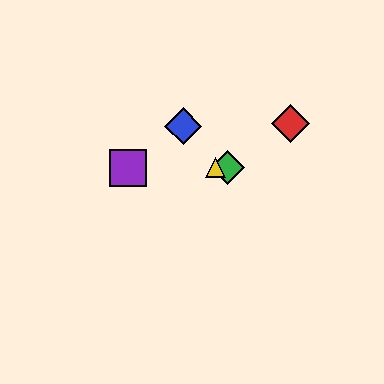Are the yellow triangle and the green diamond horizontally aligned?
Yes, both are at y≈168.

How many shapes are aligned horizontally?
3 shapes (the green diamond, the yellow triangle, the purple square) are aligned horizontally.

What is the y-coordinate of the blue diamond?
The blue diamond is at y≈126.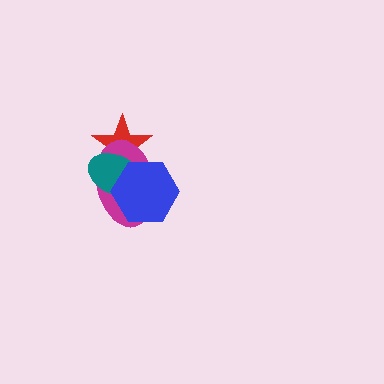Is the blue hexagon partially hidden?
No, no other shape covers it.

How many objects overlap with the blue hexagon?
3 objects overlap with the blue hexagon.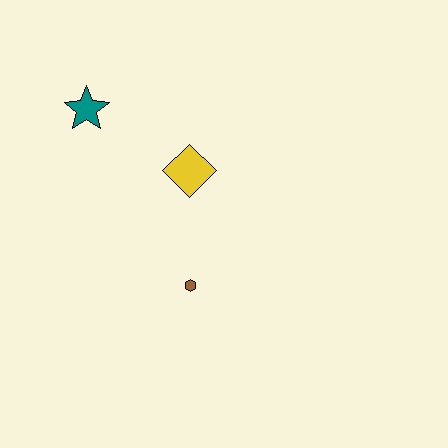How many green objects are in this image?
There are no green objects.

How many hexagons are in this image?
There is 1 hexagon.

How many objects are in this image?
There are 3 objects.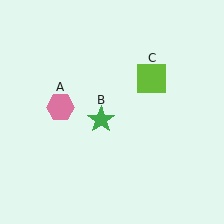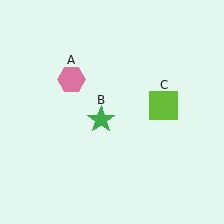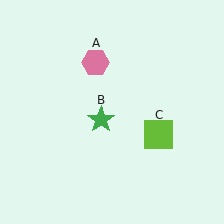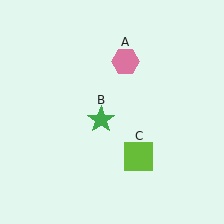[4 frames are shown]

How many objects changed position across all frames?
2 objects changed position: pink hexagon (object A), lime square (object C).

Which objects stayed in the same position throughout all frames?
Green star (object B) remained stationary.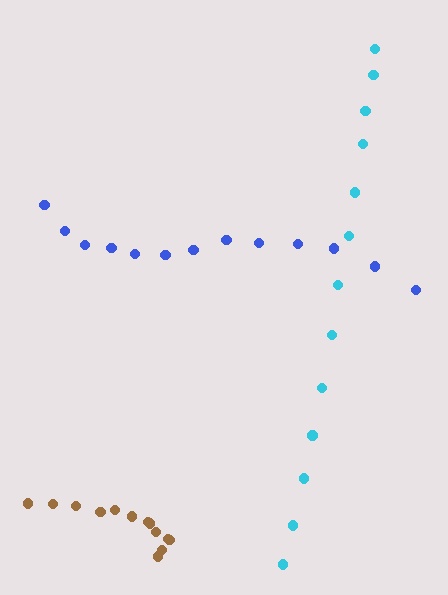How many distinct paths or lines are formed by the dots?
There are 3 distinct paths.